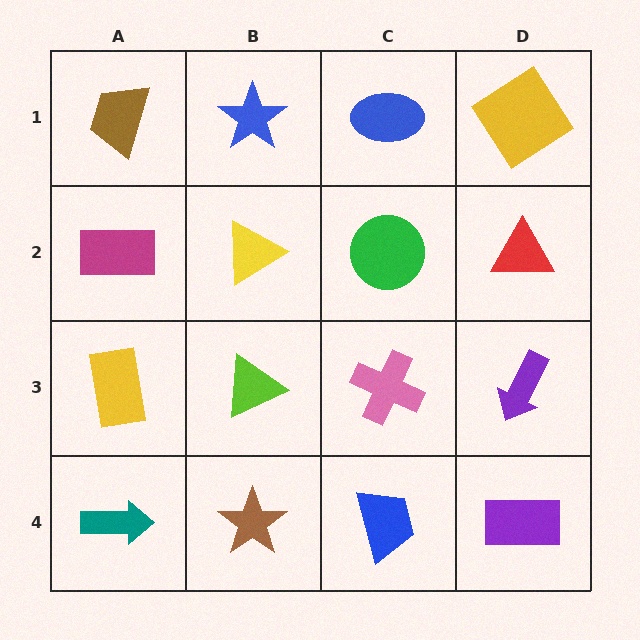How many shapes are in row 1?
4 shapes.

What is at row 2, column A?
A magenta rectangle.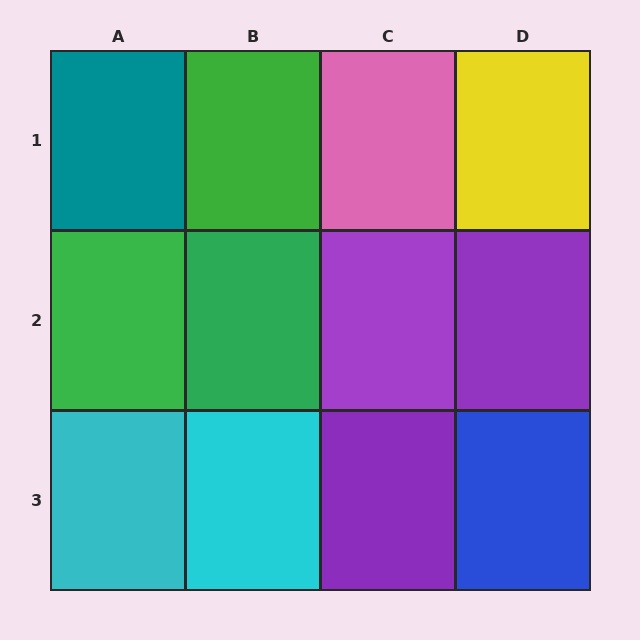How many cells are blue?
1 cell is blue.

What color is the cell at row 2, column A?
Green.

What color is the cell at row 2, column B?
Green.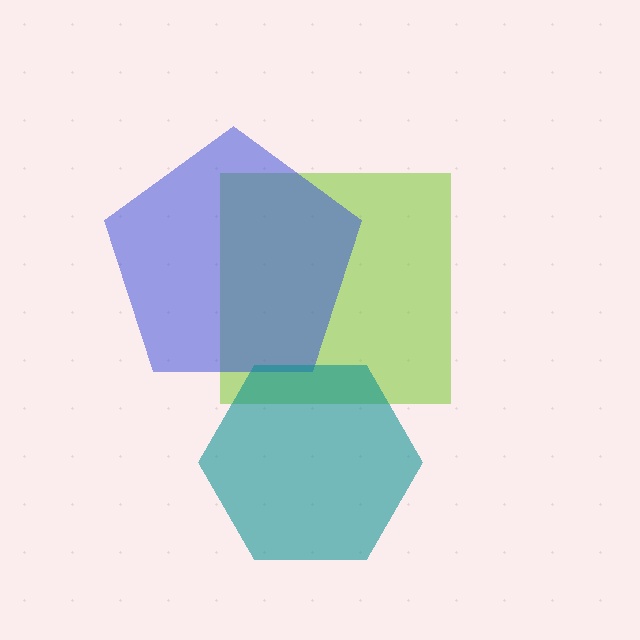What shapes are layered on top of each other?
The layered shapes are: a lime square, a blue pentagon, a teal hexagon.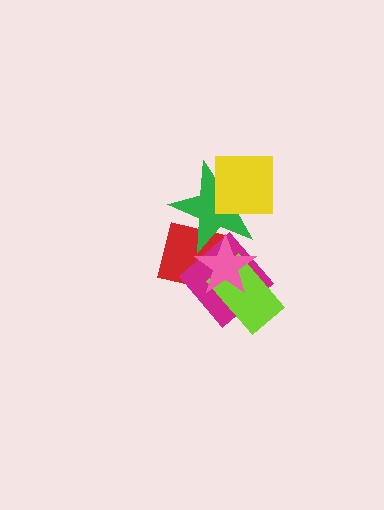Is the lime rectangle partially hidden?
Yes, it is partially covered by another shape.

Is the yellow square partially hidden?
No, no other shape covers it.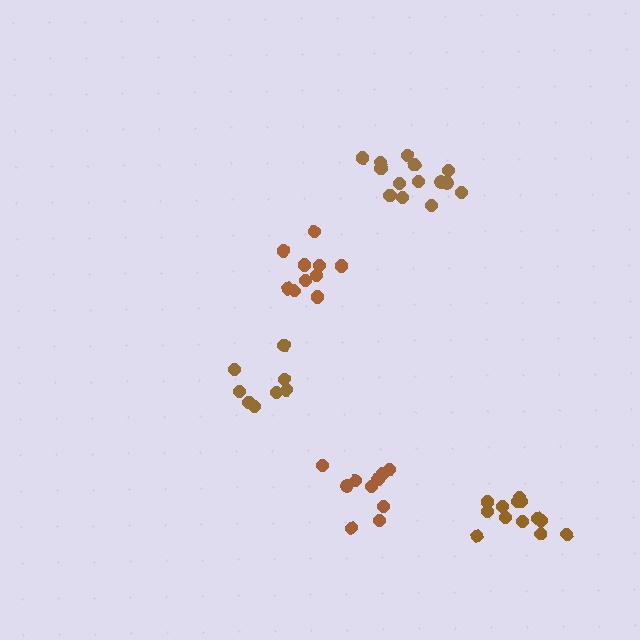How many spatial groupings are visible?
There are 5 spatial groupings.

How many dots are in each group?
Group 1: 8 dots, Group 2: 10 dots, Group 3: 10 dots, Group 4: 14 dots, Group 5: 13 dots (55 total).